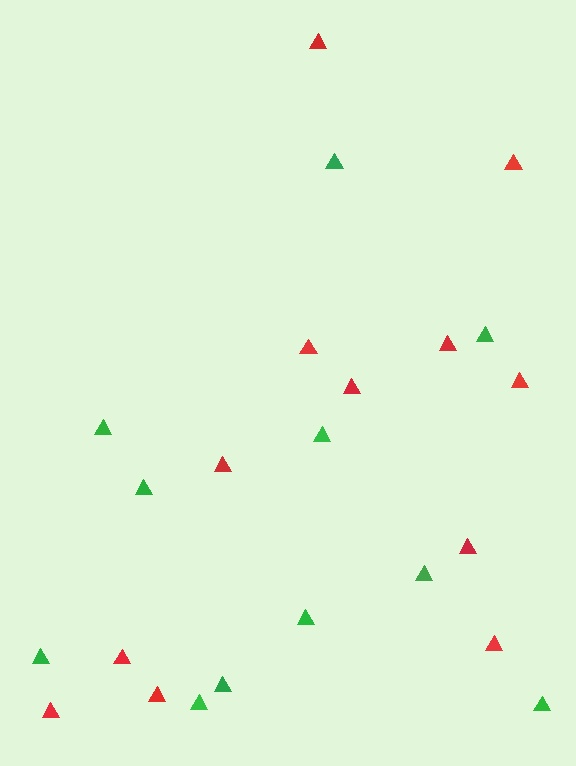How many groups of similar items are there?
There are 2 groups: one group of green triangles (11) and one group of red triangles (12).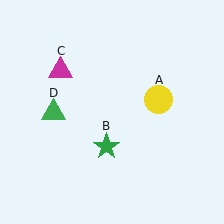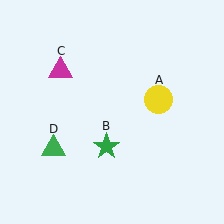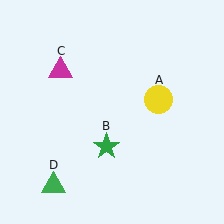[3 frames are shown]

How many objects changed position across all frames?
1 object changed position: green triangle (object D).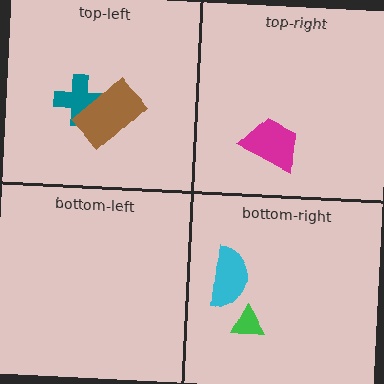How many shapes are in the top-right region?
1.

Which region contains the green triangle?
The bottom-right region.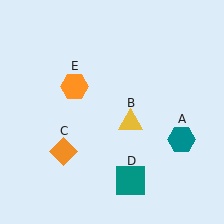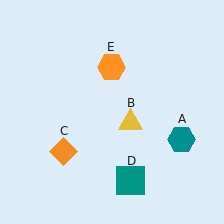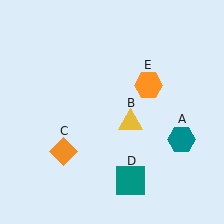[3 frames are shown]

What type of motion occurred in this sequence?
The orange hexagon (object E) rotated clockwise around the center of the scene.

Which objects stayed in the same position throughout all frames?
Teal hexagon (object A) and yellow triangle (object B) and orange diamond (object C) and teal square (object D) remained stationary.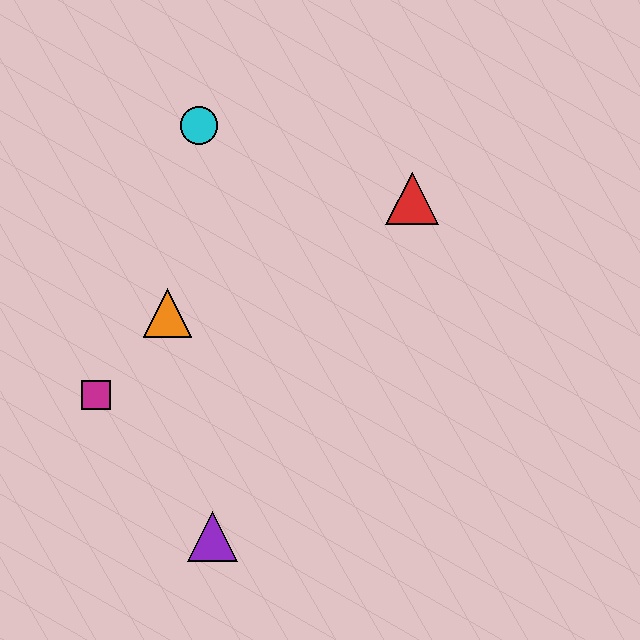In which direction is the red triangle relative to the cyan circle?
The red triangle is to the right of the cyan circle.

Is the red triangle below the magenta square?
No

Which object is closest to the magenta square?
The orange triangle is closest to the magenta square.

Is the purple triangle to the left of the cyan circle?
No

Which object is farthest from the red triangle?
The purple triangle is farthest from the red triangle.